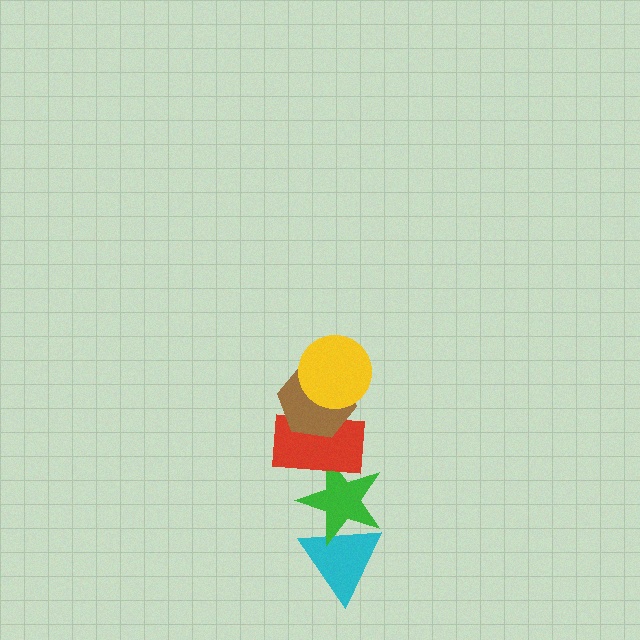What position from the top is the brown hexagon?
The brown hexagon is 2nd from the top.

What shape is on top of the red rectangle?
The brown hexagon is on top of the red rectangle.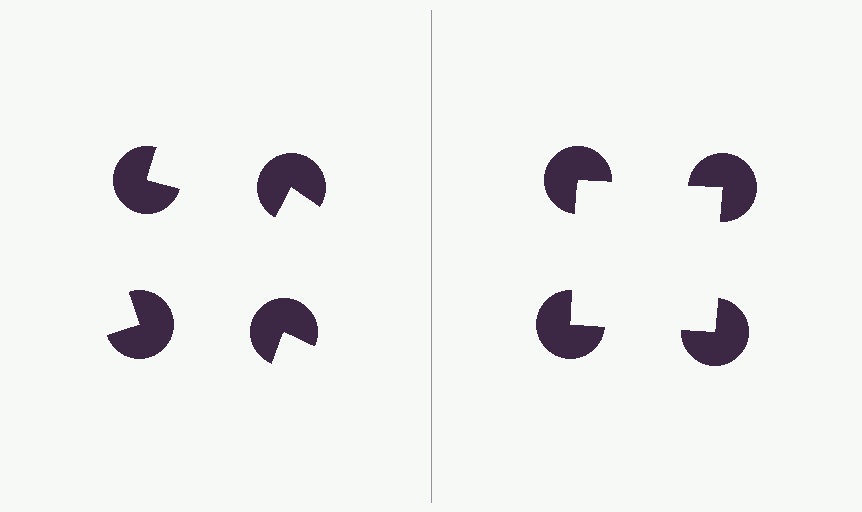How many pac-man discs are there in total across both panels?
8 — 4 on each side.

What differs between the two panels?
The pac-man discs are positioned identically on both sides; only the wedge orientations differ. On the right they align to a square; on the left they are misaligned.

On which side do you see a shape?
An illusory square appears on the right side. On the left side the wedge cuts are rotated, so no coherent shape forms.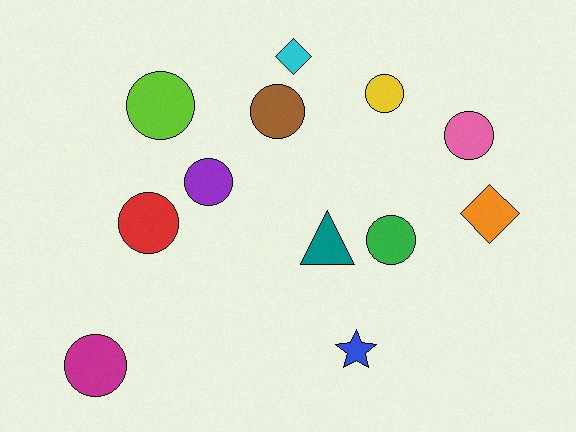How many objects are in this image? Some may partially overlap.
There are 12 objects.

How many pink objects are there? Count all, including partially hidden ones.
There is 1 pink object.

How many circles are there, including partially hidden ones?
There are 8 circles.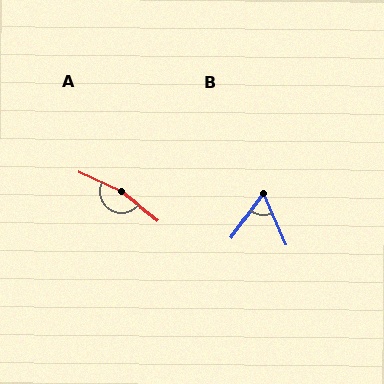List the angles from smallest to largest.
B (59°), A (166°).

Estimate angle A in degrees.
Approximately 166 degrees.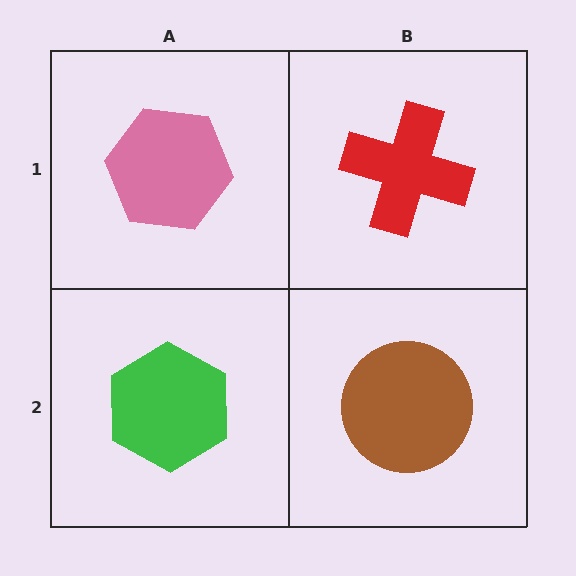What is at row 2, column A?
A green hexagon.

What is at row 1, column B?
A red cross.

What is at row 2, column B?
A brown circle.